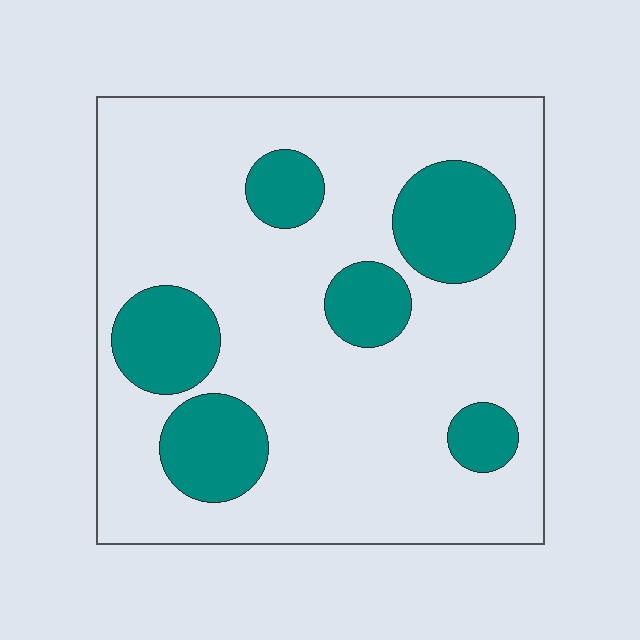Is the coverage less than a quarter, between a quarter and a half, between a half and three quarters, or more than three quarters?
Less than a quarter.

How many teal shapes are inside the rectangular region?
6.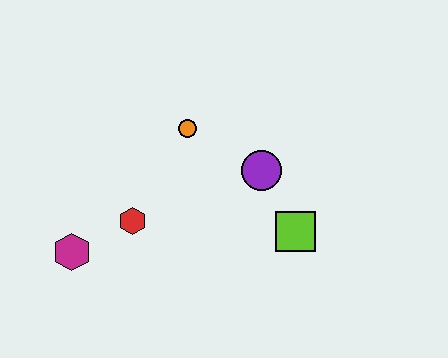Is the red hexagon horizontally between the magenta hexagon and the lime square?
Yes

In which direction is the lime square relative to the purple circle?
The lime square is below the purple circle.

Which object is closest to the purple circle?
The lime square is closest to the purple circle.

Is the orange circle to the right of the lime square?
No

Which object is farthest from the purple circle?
The magenta hexagon is farthest from the purple circle.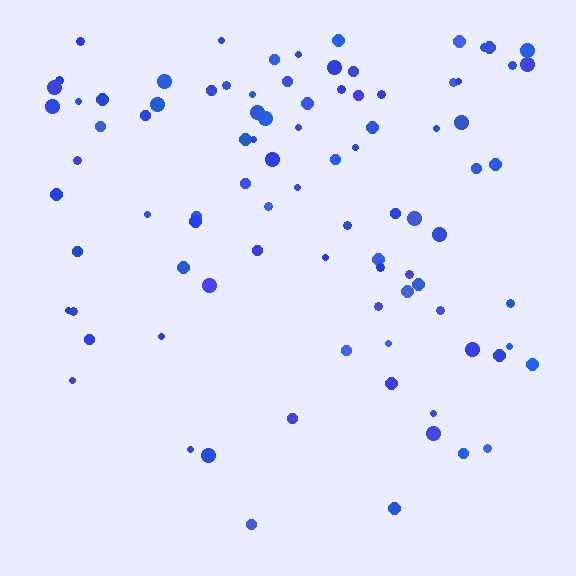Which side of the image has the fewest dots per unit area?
The bottom.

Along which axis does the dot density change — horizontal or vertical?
Vertical.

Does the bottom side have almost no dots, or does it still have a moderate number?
Still a moderate number, just noticeably fewer than the top.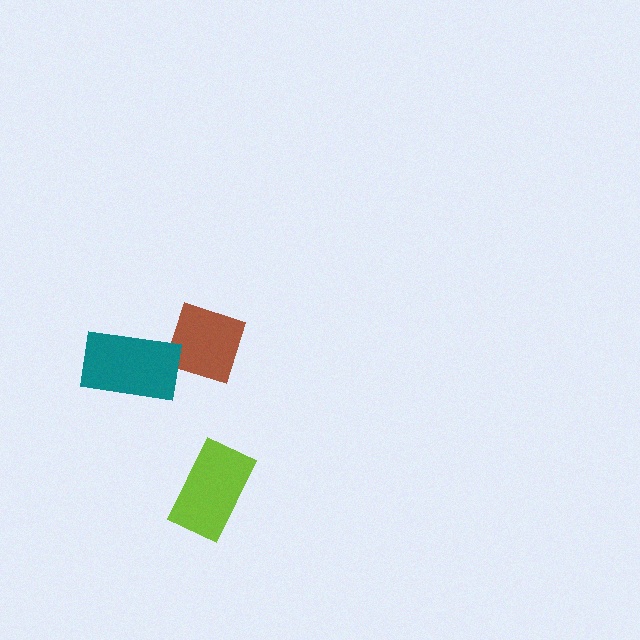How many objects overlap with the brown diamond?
1 object overlaps with the brown diamond.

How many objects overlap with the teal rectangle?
1 object overlaps with the teal rectangle.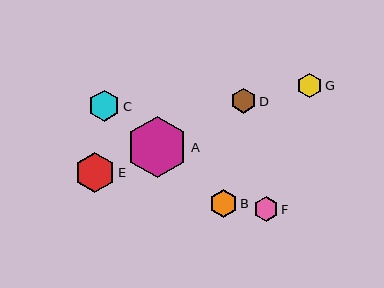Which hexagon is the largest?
Hexagon A is the largest with a size of approximately 61 pixels.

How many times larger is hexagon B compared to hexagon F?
Hexagon B is approximately 1.1 times the size of hexagon F.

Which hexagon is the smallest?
Hexagon F is the smallest with a size of approximately 24 pixels.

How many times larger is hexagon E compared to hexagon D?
Hexagon E is approximately 1.6 times the size of hexagon D.